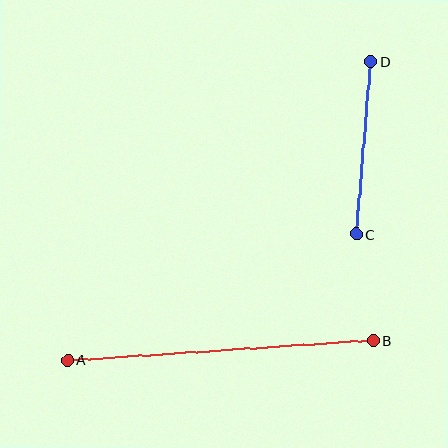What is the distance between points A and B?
The distance is approximately 306 pixels.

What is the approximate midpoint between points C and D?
The midpoint is at approximately (363, 148) pixels.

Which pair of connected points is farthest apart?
Points A and B are farthest apart.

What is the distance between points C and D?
The distance is approximately 174 pixels.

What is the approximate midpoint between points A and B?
The midpoint is at approximately (220, 350) pixels.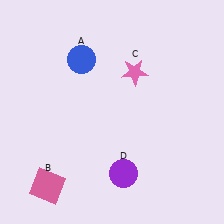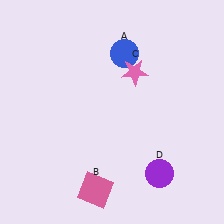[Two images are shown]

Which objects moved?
The objects that moved are: the blue circle (A), the pink square (B), the purple circle (D).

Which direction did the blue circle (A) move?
The blue circle (A) moved right.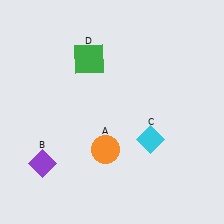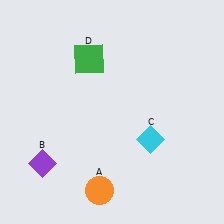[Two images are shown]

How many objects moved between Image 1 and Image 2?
1 object moved between the two images.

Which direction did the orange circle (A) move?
The orange circle (A) moved down.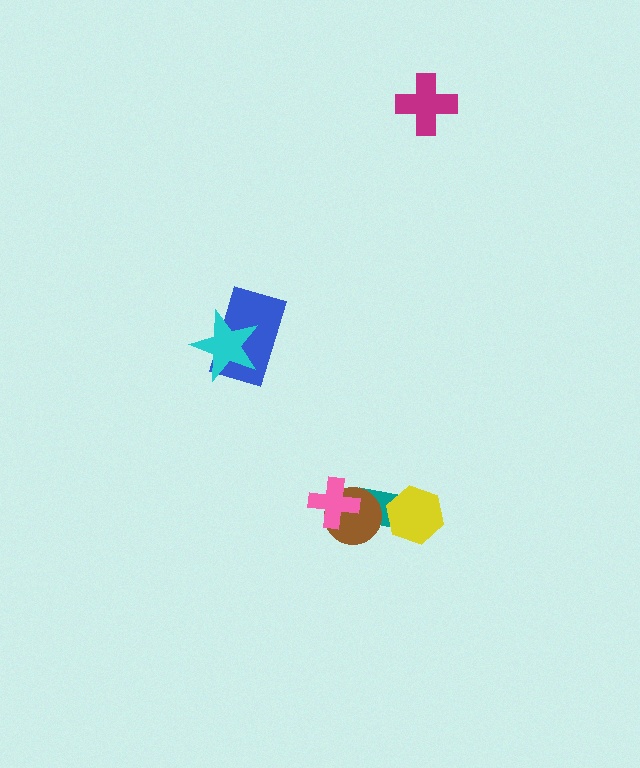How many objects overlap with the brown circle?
2 objects overlap with the brown circle.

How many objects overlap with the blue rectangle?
1 object overlaps with the blue rectangle.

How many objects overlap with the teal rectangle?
2 objects overlap with the teal rectangle.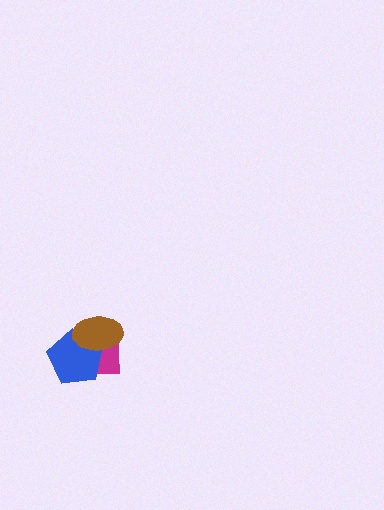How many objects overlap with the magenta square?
2 objects overlap with the magenta square.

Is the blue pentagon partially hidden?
Yes, it is partially covered by another shape.